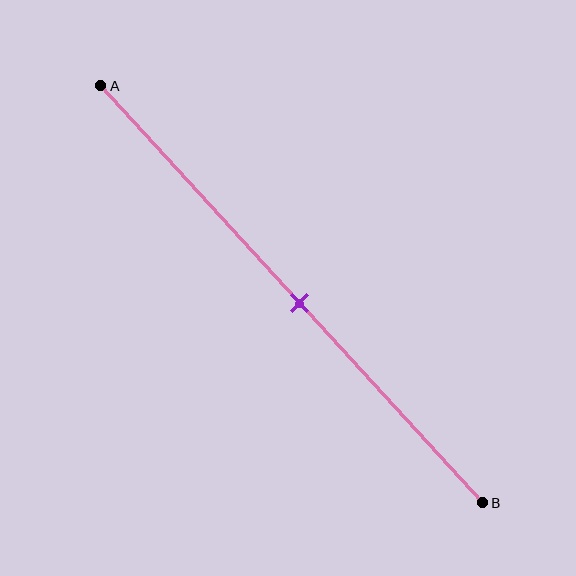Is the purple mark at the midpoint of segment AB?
Yes, the mark is approximately at the midpoint.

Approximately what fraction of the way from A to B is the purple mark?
The purple mark is approximately 50% of the way from A to B.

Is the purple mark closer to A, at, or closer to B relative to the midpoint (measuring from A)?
The purple mark is approximately at the midpoint of segment AB.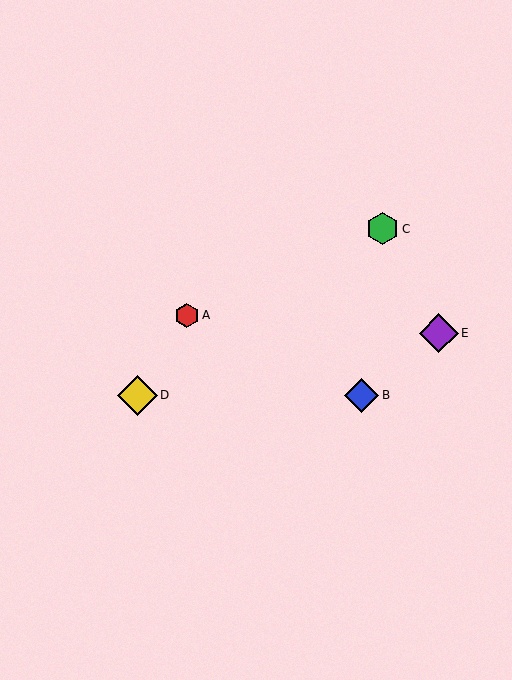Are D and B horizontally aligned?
Yes, both are at y≈395.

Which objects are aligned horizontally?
Objects B, D are aligned horizontally.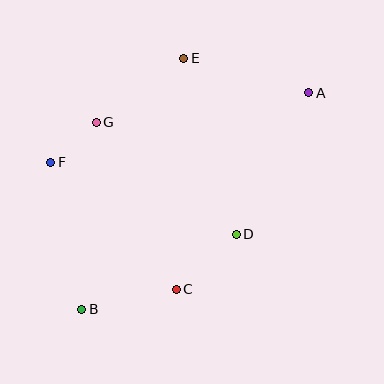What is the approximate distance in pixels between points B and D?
The distance between B and D is approximately 172 pixels.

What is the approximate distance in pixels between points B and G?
The distance between B and G is approximately 188 pixels.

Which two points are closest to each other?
Points F and G are closest to each other.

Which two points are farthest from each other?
Points A and B are farthest from each other.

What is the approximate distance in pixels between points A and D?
The distance between A and D is approximately 159 pixels.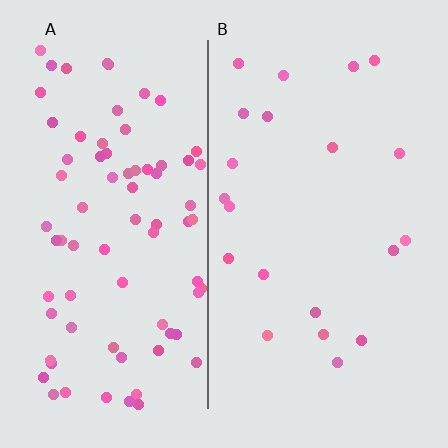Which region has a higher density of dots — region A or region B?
A (the left).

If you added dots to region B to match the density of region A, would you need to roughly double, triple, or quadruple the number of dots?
Approximately quadruple.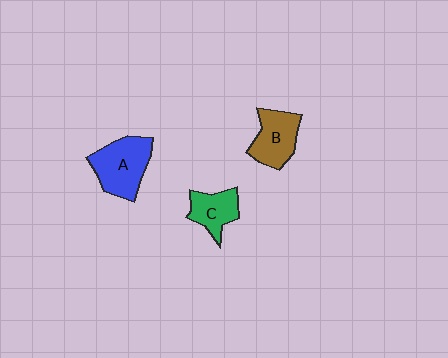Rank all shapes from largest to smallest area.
From largest to smallest: A (blue), B (brown), C (green).